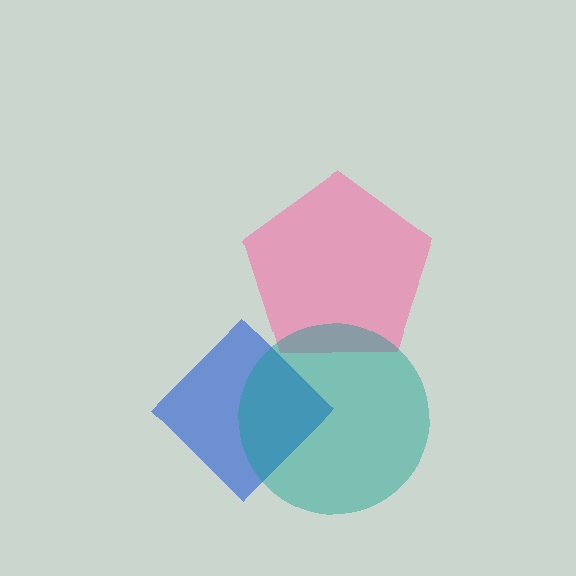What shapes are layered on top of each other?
The layered shapes are: a pink pentagon, a blue diamond, a teal circle.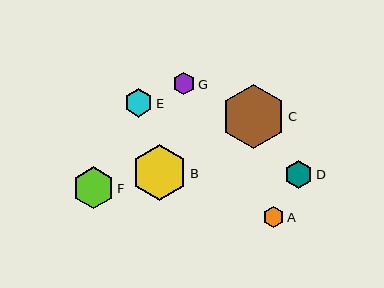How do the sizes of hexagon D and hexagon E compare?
Hexagon D and hexagon E are approximately the same size.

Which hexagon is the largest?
Hexagon C is the largest with a size of approximately 64 pixels.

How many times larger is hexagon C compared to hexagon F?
Hexagon C is approximately 1.5 times the size of hexagon F.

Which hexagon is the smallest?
Hexagon A is the smallest with a size of approximately 21 pixels.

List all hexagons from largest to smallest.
From largest to smallest: C, B, F, D, E, G, A.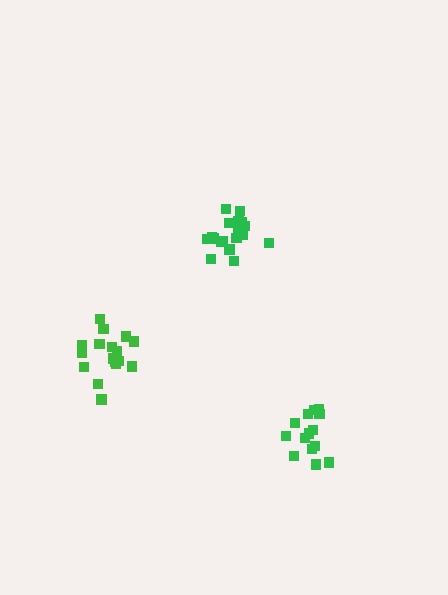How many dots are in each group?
Group 1: 14 dots, Group 2: 19 dots, Group 3: 17 dots (50 total).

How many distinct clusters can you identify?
There are 3 distinct clusters.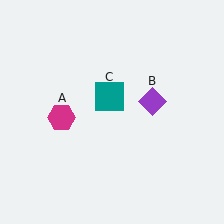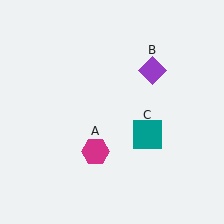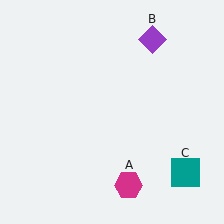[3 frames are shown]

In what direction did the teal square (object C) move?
The teal square (object C) moved down and to the right.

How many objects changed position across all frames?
3 objects changed position: magenta hexagon (object A), purple diamond (object B), teal square (object C).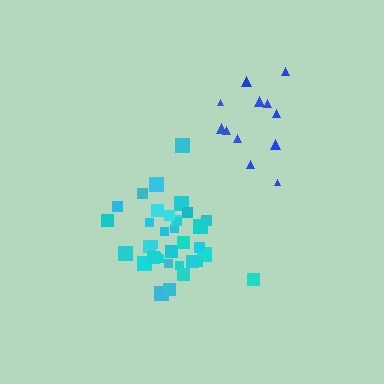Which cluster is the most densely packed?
Cyan.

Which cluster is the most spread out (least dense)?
Blue.